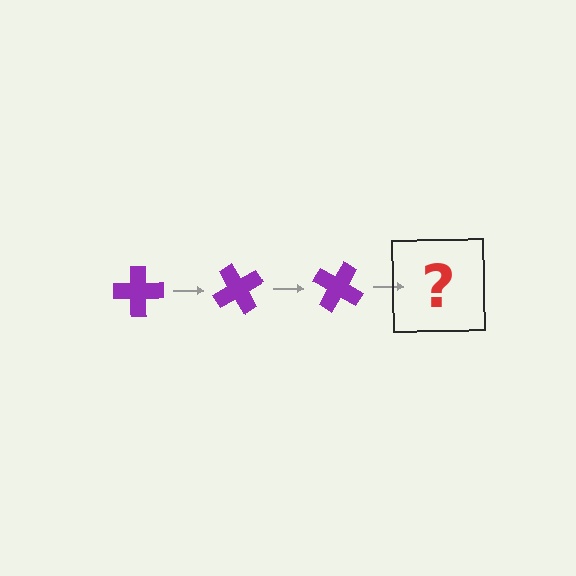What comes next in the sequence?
The next element should be a purple cross rotated 180 degrees.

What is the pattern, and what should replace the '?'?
The pattern is that the cross rotates 60 degrees each step. The '?' should be a purple cross rotated 180 degrees.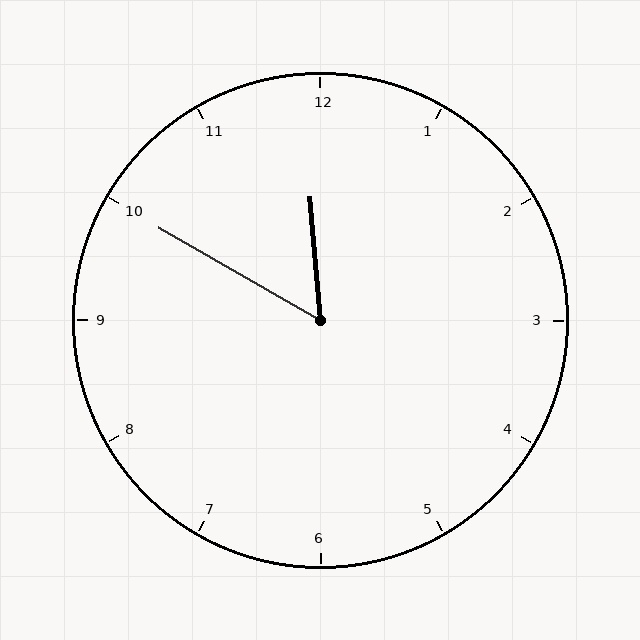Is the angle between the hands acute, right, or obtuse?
It is acute.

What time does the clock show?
11:50.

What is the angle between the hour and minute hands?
Approximately 55 degrees.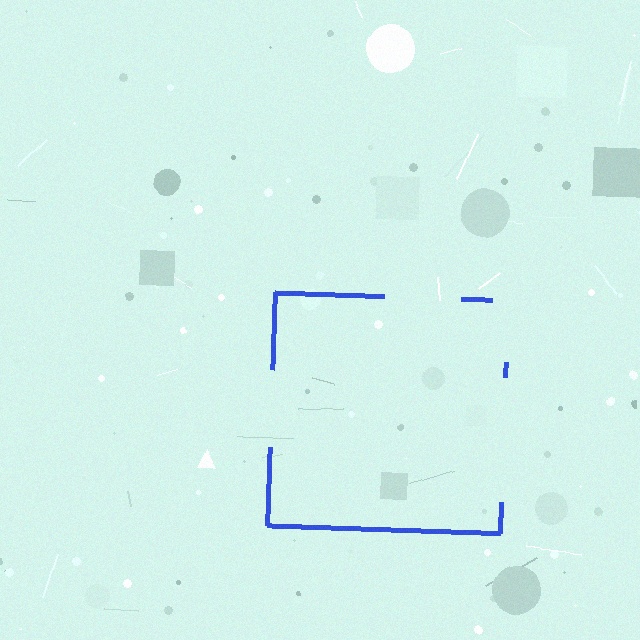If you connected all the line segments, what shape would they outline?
They would outline a square.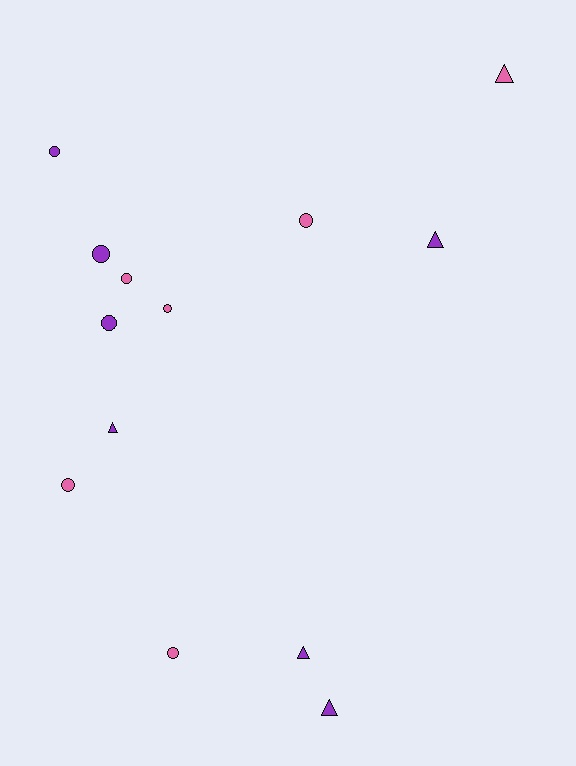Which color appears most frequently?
Purple, with 7 objects.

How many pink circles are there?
There are 5 pink circles.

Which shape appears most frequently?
Circle, with 8 objects.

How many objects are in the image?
There are 13 objects.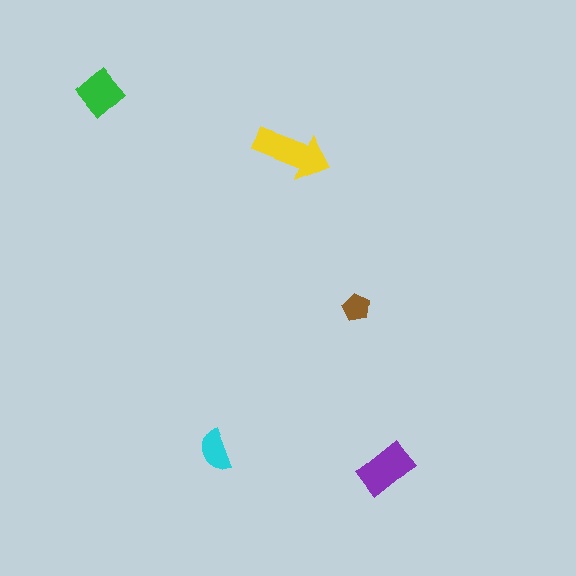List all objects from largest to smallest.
The yellow arrow, the purple rectangle, the green diamond, the cyan semicircle, the brown pentagon.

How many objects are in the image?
There are 5 objects in the image.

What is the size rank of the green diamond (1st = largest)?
3rd.